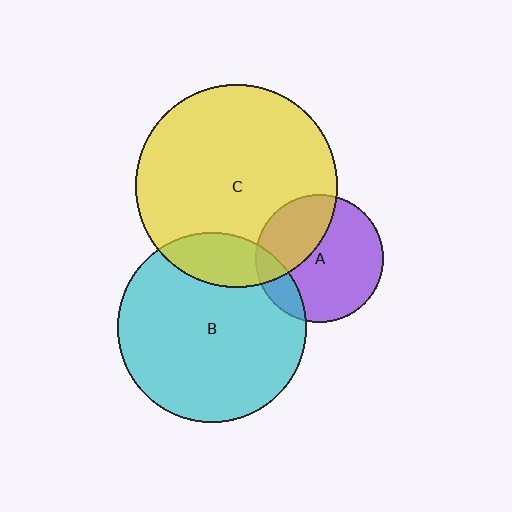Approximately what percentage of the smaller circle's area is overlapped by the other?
Approximately 15%.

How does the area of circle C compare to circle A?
Approximately 2.5 times.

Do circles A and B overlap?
Yes.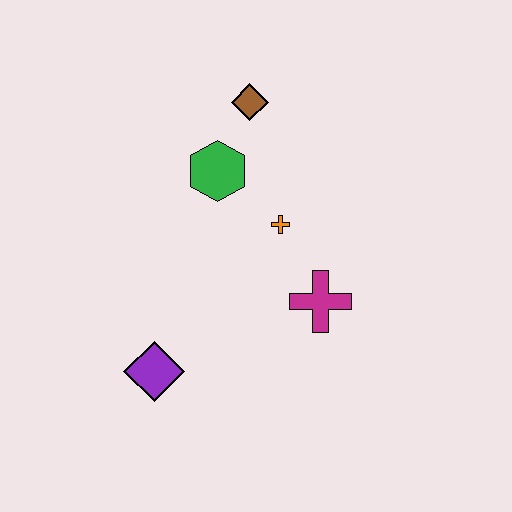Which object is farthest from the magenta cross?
The brown diamond is farthest from the magenta cross.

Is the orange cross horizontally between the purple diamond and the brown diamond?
No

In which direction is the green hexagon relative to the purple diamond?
The green hexagon is above the purple diamond.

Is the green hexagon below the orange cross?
No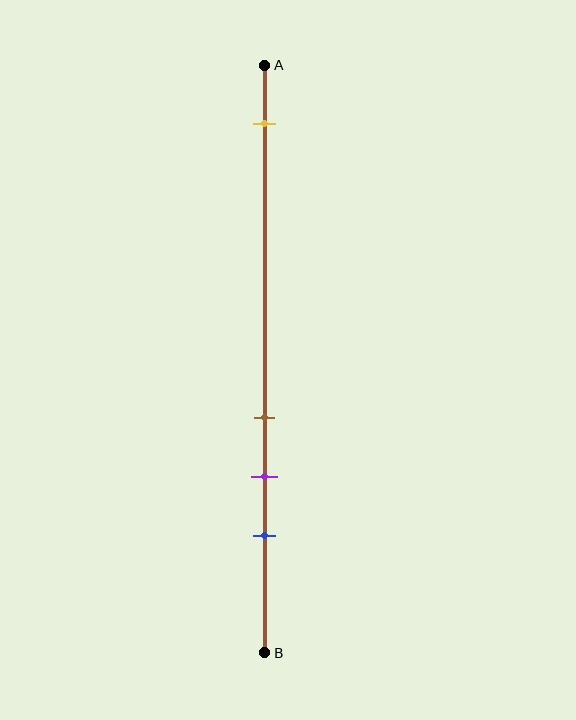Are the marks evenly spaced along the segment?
No, the marks are not evenly spaced.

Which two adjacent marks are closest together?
The brown and purple marks are the closest adjacent pair.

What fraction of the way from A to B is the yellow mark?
The yellow mark is approximately 10% (0.1) of the way from A to B.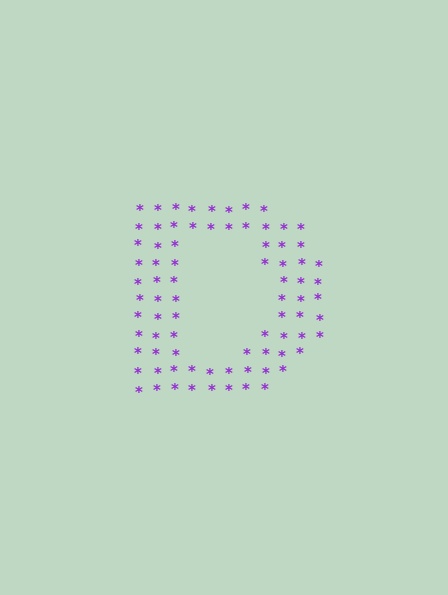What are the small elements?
The small elements are asterisks.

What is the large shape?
The large shape is the letter D.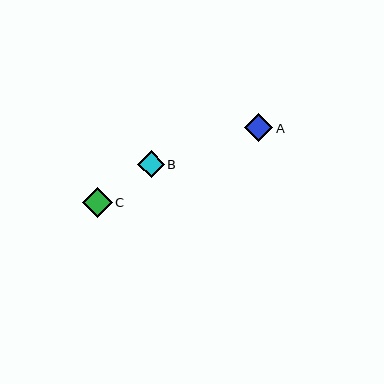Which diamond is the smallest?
Diamond B is the smallest with a size of approximately 27 pixels.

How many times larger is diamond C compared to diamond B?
Diamond C is approximately 1.1 times the size of diamond B.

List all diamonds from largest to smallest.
From largest to smallest: C, A, B.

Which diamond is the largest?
Diamond C is the largest with a size of approximately 30 pixels.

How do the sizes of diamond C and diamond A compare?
Diamond C and diamond A are approximately the same size.